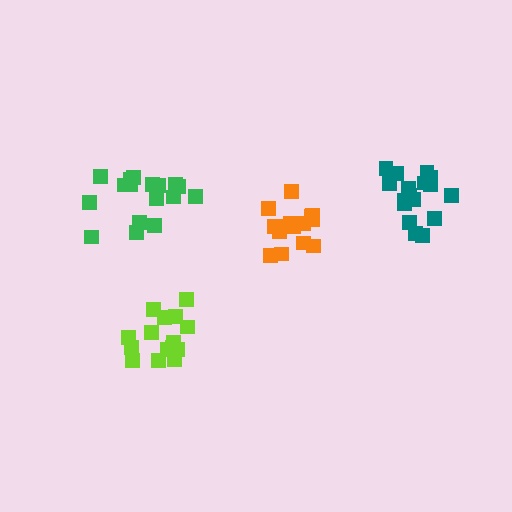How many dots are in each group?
Group 1: 17 dots, Group 2: 17 dots, Group 3: 15 dots, Group 4: 15 dots (64 total).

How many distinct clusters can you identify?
There are 4 distinct clusters.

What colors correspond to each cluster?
The clusters are colored: teal, green, orange, lime.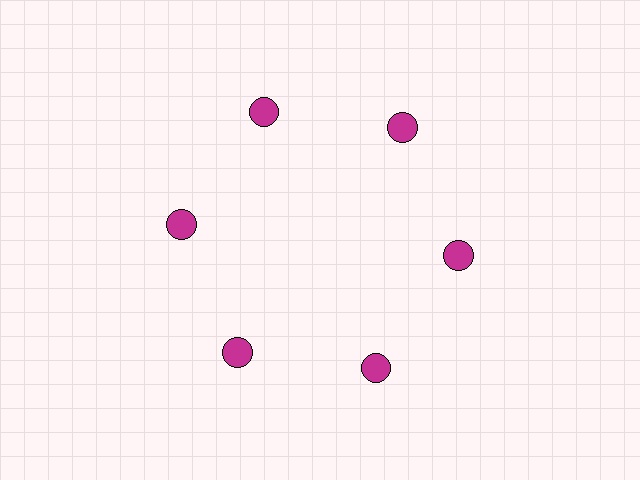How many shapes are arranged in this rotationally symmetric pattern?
There are 6 shapes, arranged in 6 groups of 1.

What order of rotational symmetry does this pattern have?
This pattern has 6-fold rotational symmetry.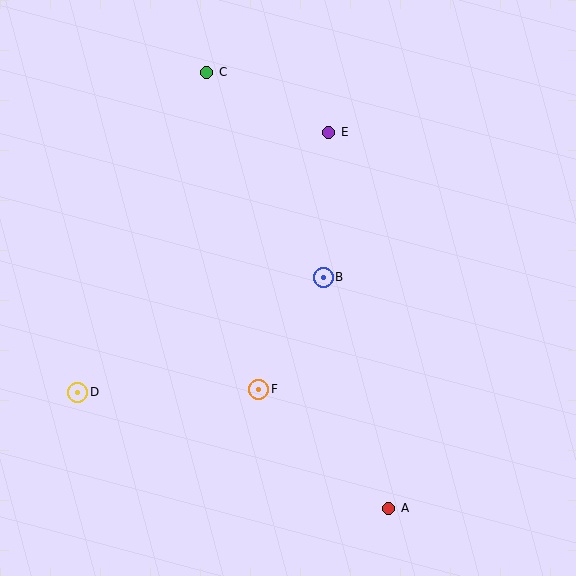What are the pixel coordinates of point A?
Point A is at (389, 508).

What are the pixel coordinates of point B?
Point B is at (323, 277).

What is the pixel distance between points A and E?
The distance between A and E is 381 pixels.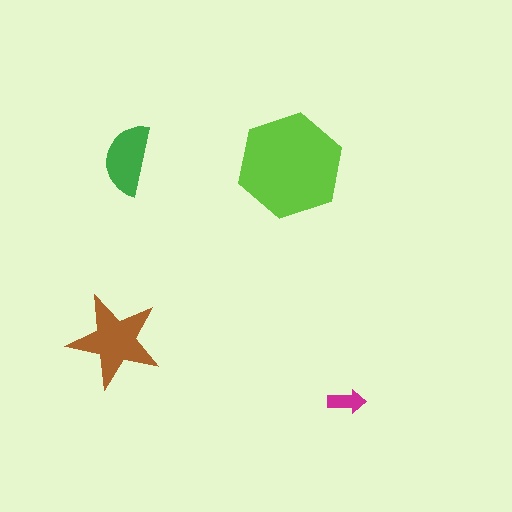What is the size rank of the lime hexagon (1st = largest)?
1st.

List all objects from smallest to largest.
The magenta arrow, the green semicircle, the brown star, the lime hexagon.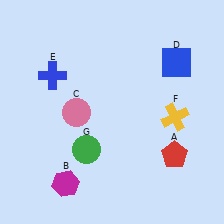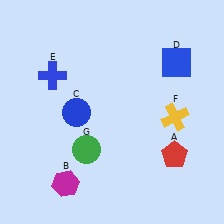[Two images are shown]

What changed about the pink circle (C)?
In Image 1, C is pink. In Image 2, it changed to blue.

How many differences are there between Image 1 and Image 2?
There is 1 difference between the two images.